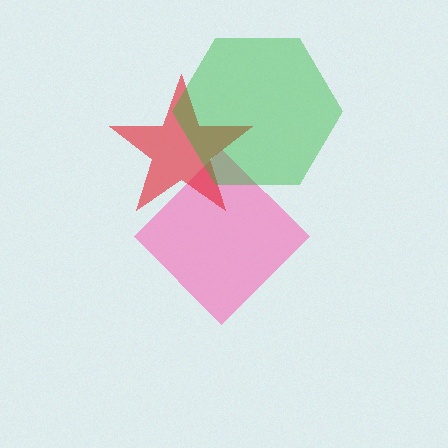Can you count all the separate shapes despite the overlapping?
Yes, there are 3 separate shapes.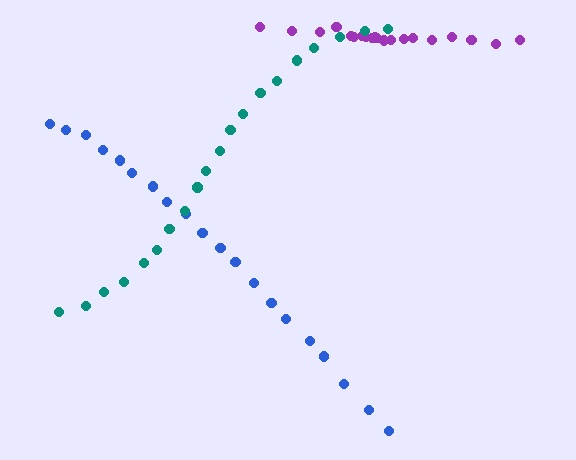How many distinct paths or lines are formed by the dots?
There are 3 distinct paths.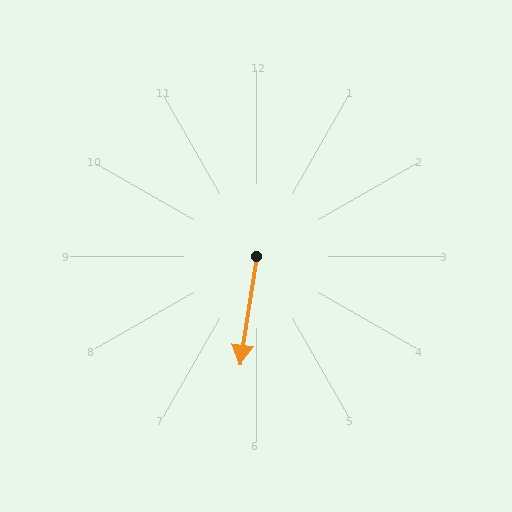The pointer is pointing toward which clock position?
Roughly 6 o'clock.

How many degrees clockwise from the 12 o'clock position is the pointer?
Approximately 189 degrees.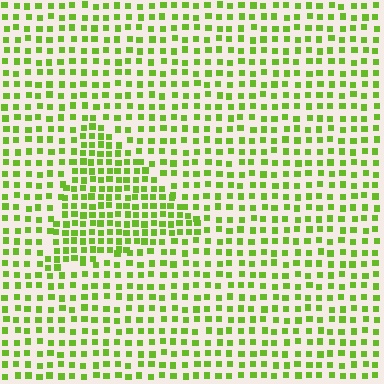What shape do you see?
I see a triangle.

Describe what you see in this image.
The image contains small lime elements arranged at two different densities. A triangle-shaped region is visible where the elements are more densely packed than the surrounding area.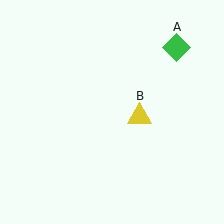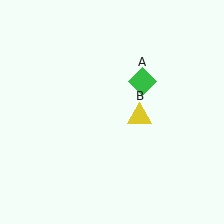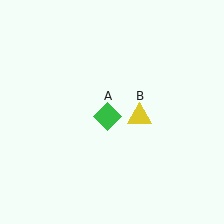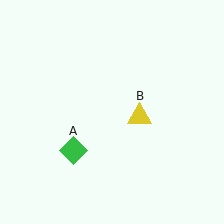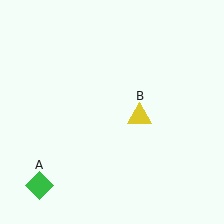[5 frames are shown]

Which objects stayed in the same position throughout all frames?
Yellow triangle (object B) remained stationary.